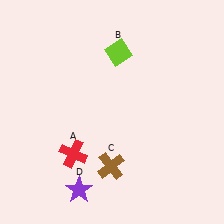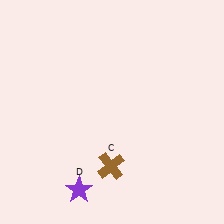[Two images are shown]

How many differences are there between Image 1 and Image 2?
There are 2 differences between the two images.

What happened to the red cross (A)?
The red cross (A) was removed in Image 2. It was in the bottom-left area of Image 1.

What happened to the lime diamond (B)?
The lime diamond (B) was removed in Image 2. It was in the top-right area of Image 1.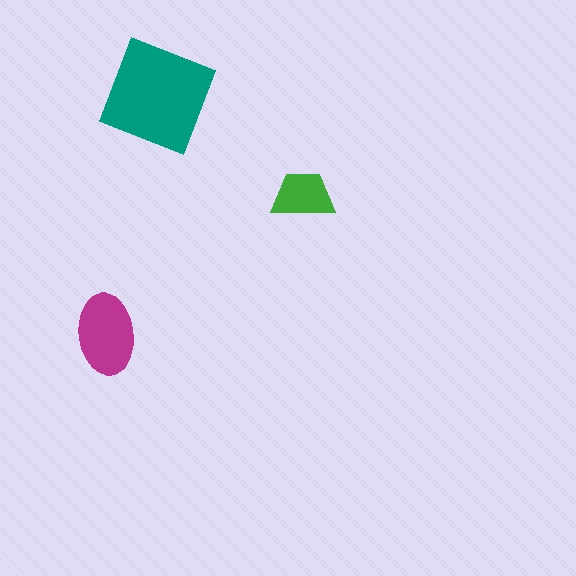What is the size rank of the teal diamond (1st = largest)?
1st.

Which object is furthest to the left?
The magenta ellipse is leftmost.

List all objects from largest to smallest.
The teal diamond, the magenta ellipse, the green trapezoid.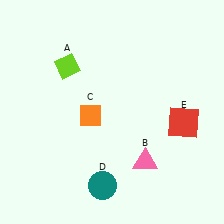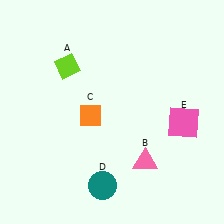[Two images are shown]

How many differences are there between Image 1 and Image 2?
There is 1 difference between the two images.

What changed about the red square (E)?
In Image 1, E is red. In Image 2, it changed to pink.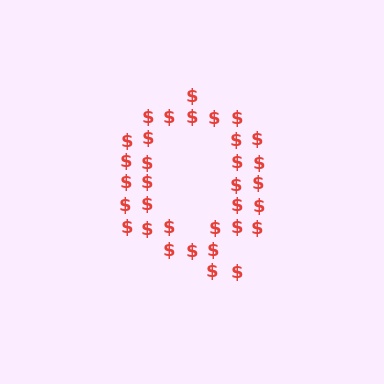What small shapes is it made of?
It is made of small dollar signs.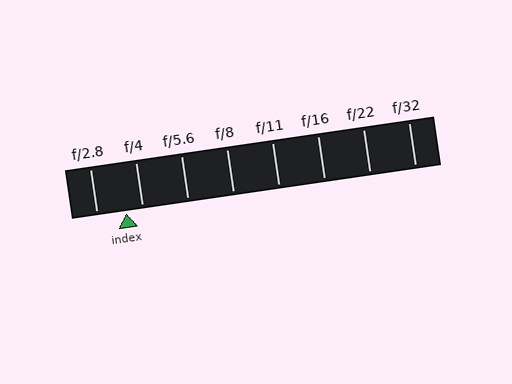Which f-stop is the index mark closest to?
The index mark is closest to f/4.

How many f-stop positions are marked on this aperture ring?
There are 8 f-stop positions marked.